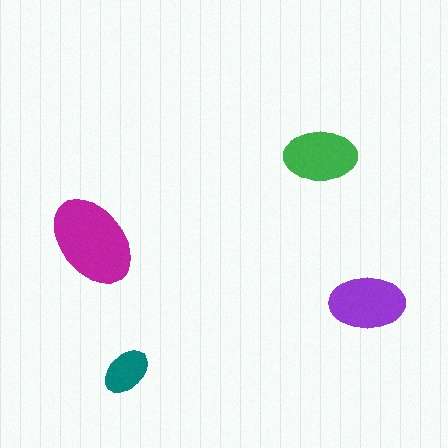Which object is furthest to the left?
The magenta ellipse is leftmost.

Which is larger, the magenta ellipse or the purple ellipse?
The magenta one.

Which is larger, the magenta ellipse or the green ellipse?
The magenta one.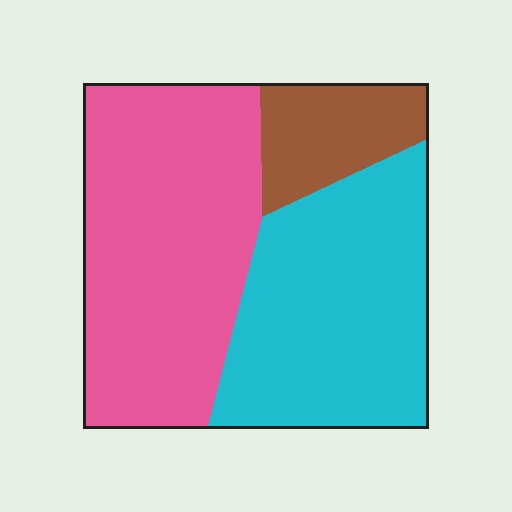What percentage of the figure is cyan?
Cyan takes up about two fifths (2/5) of the figure.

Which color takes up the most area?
Pink, at roughly 45%.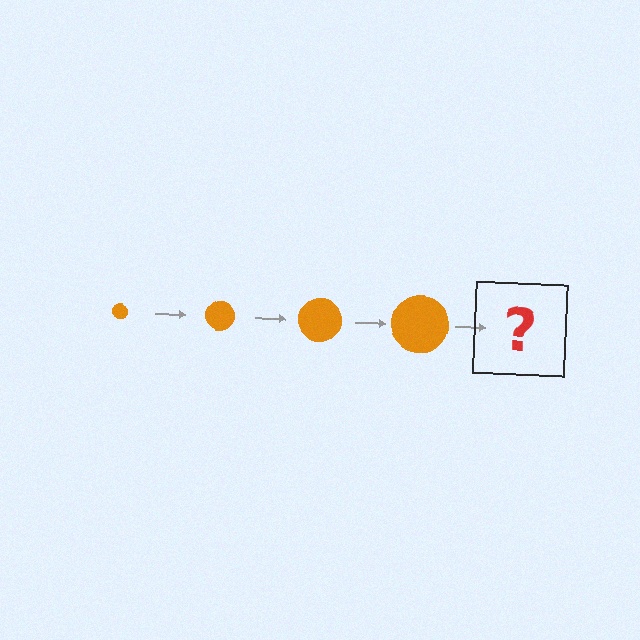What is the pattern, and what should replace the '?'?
The pattern is that the circle gets progressively larger each step. The '?' should be an orange circle, larger than the previous one.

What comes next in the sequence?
The next element should be an orange circle, larger than the previous one.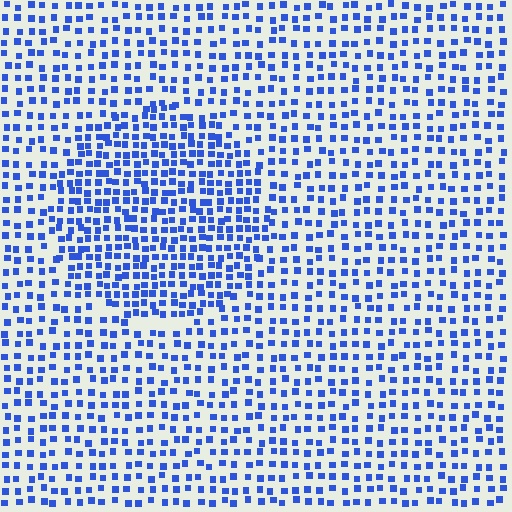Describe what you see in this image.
The image contains small blue elements arranged at two different densities. A circle-shaped region is visible where the elements are more densely packed than the surrounding area.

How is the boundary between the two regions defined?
The boundary is defined by a change in element density (approximately 1.7x ratio). All elements are the same color, size, and shape.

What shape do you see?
I see a circle.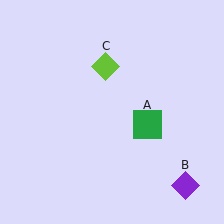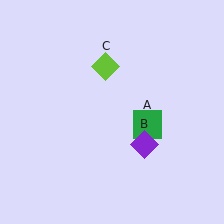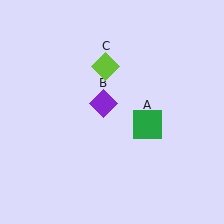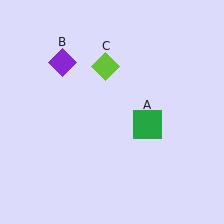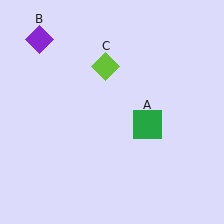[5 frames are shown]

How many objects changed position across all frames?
1 object changed position: purple diamond (object B).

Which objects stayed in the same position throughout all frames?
Green square (object A) and lime diamond (object C) remained stationary.